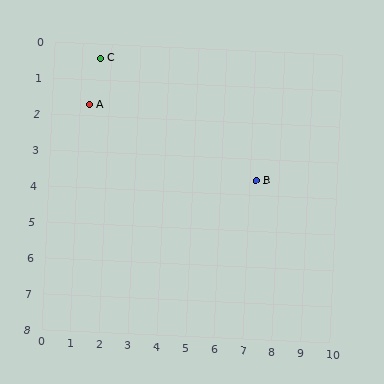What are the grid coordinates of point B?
Point B is at approximately (7.2, 3.6).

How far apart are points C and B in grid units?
Points C and B are about 6.4 grid units apart.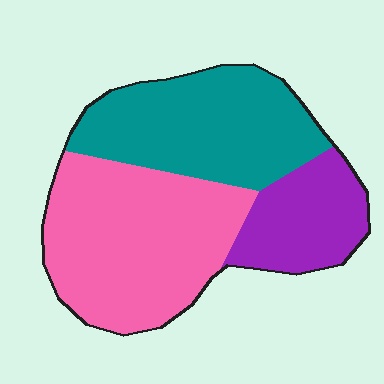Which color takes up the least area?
Purple, at roughly 20%.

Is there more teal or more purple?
Teal.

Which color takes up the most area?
Pink, at roughly 45%.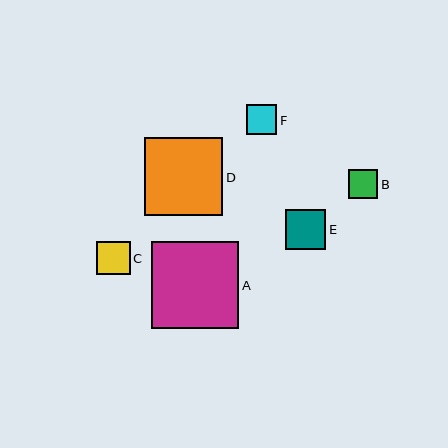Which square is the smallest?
Square B is the smallest with a size of approximately 30 pixels.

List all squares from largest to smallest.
From largest to smallest: A, D, E, C, F, B.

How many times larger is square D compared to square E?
Square D is approximately 2.0 times the size of square E.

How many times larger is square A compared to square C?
Square A is approximately 2.6 times the size of square C.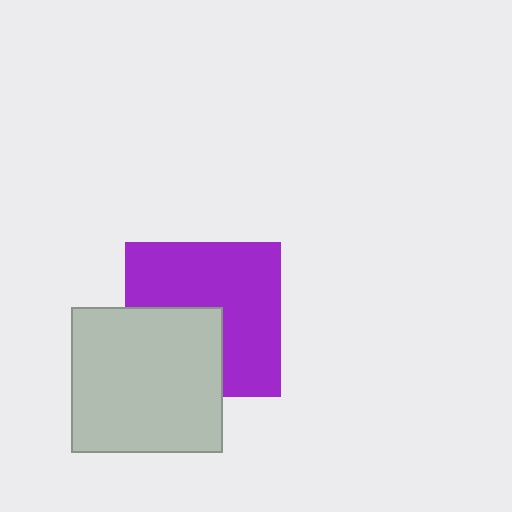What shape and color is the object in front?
The object in front is a light gray rectangle.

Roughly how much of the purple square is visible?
About half of it is visible (roughly 64%).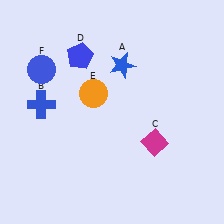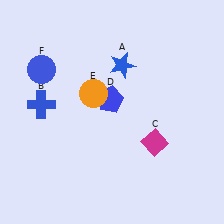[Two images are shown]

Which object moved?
The blue pentagon (D) moved down.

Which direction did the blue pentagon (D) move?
The blue pentagon (D) moved down.